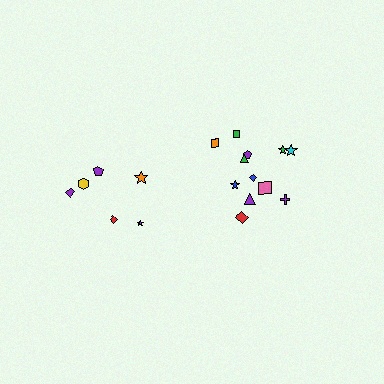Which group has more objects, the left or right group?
The right group.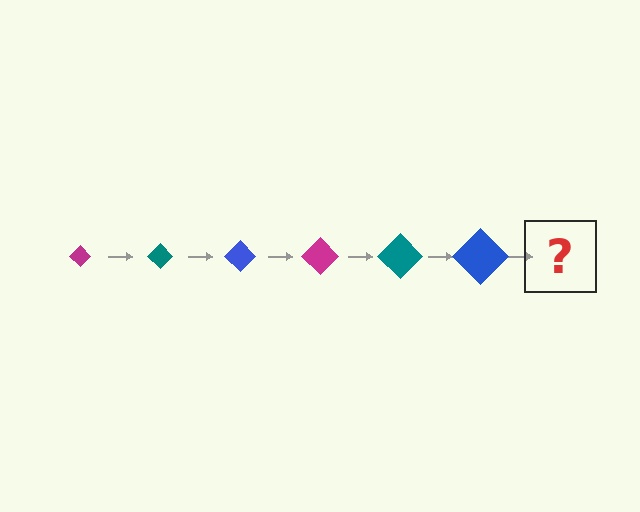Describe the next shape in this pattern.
It should be a magenta diamond, larger than the previous one.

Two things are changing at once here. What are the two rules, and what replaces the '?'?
The two rules are that the diamond grows larger each step and the color cycles through magenta, teal, and blue. The '?' should be a magenta diamond, larger than the previous one.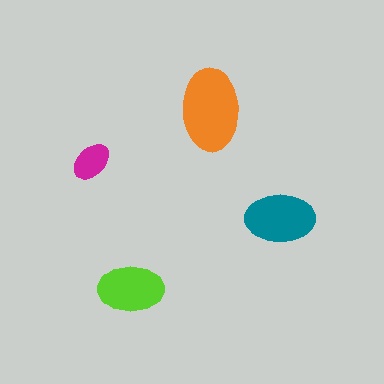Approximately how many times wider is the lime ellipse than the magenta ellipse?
About 1.5 times wider.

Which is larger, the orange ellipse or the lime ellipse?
The orange one.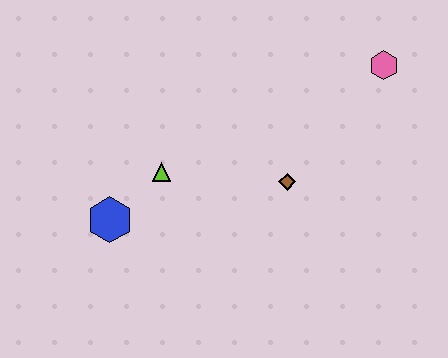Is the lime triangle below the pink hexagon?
Yes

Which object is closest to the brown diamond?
The lime triangle is closest to the brown diamond.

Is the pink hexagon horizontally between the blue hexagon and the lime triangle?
No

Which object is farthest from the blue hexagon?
The pink hexagon is farthest from the blue hexagon.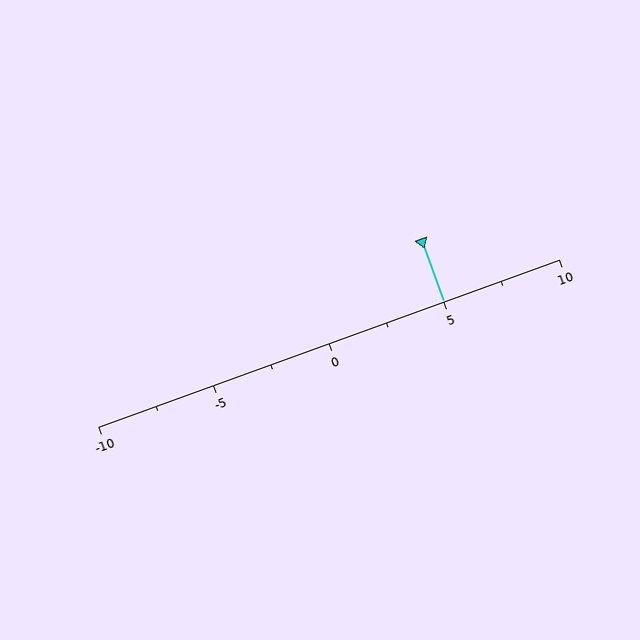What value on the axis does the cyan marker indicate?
The marker indicates approximately 5.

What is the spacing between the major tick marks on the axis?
The major ticks are spaced 5 apart.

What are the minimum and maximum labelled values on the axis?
The axis runs from -10 to 10.